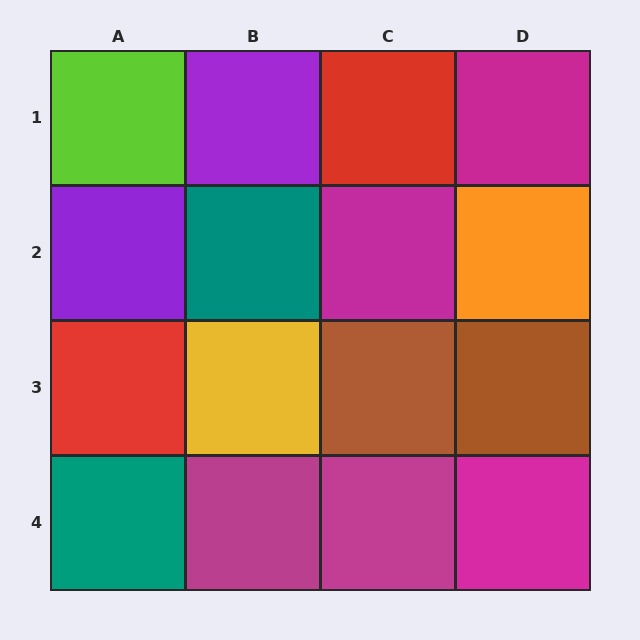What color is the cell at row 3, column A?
Red.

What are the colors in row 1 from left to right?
Lime, purple, red, magenta.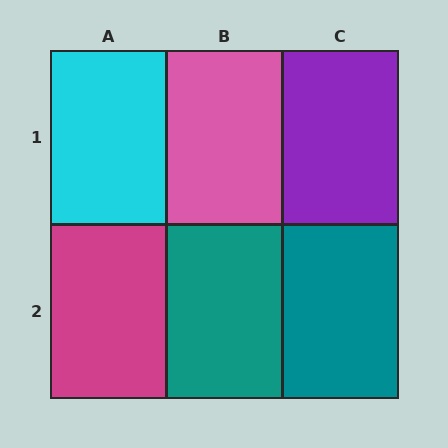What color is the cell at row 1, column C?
Purple.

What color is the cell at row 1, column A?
Cyan.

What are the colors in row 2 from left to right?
Magenta, teal, teal.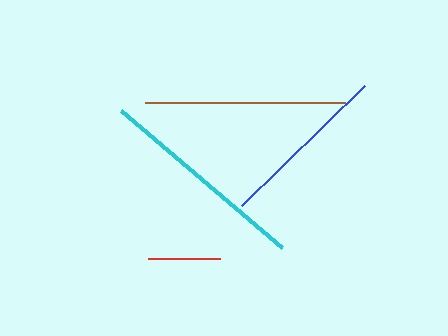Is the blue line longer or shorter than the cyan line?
The cyan line is longer than the blue line.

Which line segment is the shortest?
The red line is the shortest at approximately 72 pixels.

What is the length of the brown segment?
The brown segment is approximately 200 pixels long.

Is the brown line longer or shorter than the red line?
The brown line is longer than the red line.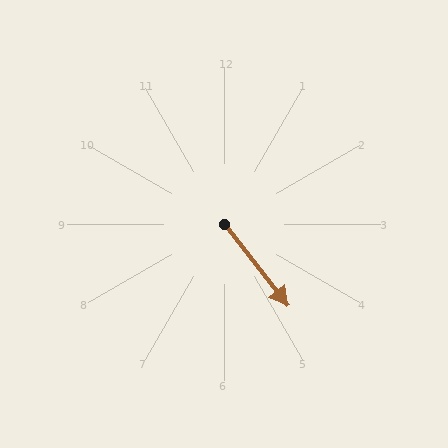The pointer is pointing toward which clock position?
Roughly 5 o'clock.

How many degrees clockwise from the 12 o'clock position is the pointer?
Approximately 142 degrees.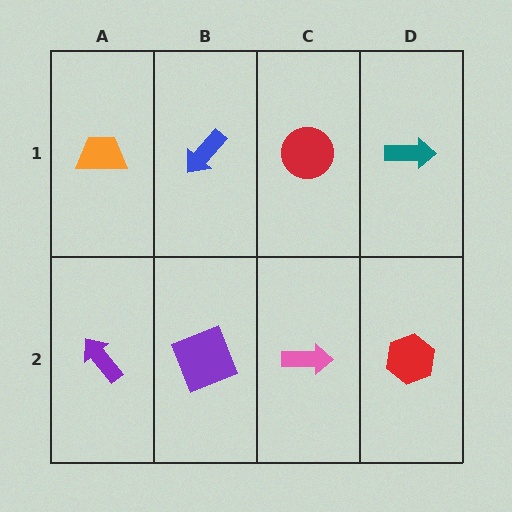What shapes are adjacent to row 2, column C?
A red circle (row 1, column C), a purple square (row 2, column B), a red hexagon (row 2, column D).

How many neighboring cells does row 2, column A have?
2.